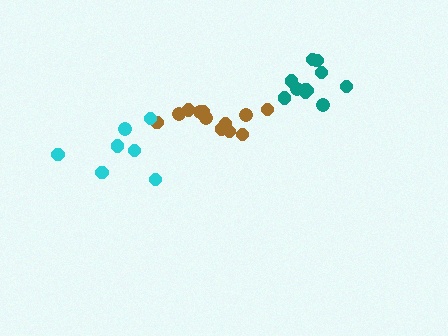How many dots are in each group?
Group 1: 11 dots, Group 2: 12 dots, Group 3: 7 dots (30 total).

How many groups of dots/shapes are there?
There are 3 groups.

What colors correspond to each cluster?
The clusters are colored: teal, brown, cyan.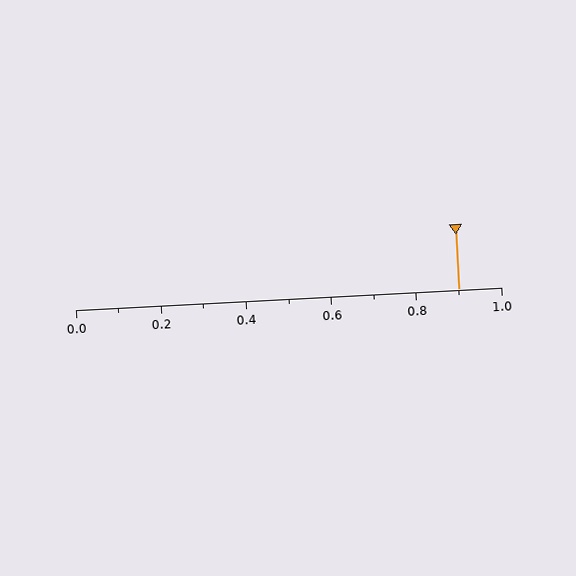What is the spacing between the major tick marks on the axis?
The major ticks are spaced 0.2 apart.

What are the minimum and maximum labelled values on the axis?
The axis runs from 0.0 to 1.0.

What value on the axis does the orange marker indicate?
The marker indicates approximately 0.9.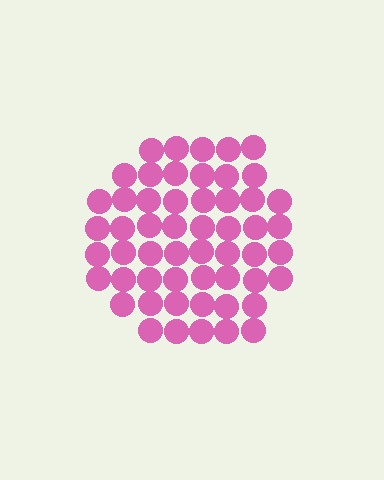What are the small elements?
The small elements are circles.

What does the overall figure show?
The overall figure shows a hexagon.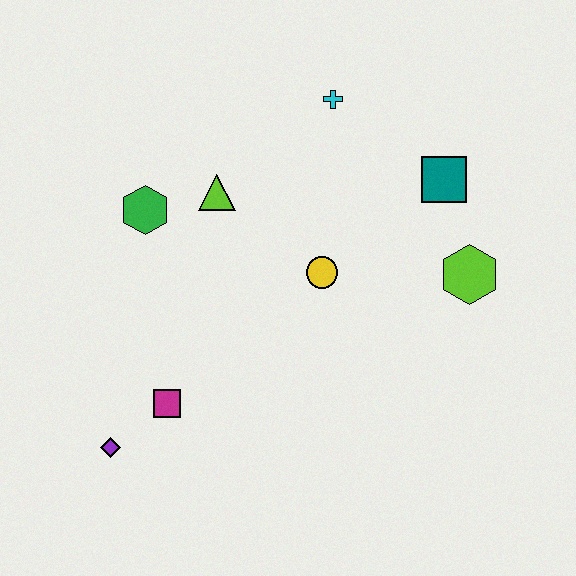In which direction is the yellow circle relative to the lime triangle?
The yellow circle is to the right of the lime triangle.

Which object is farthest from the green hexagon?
The lime hexagon is farthest from the green hexagon.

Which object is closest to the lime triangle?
The green hexagon is closest to the lime triangle.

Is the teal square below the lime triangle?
No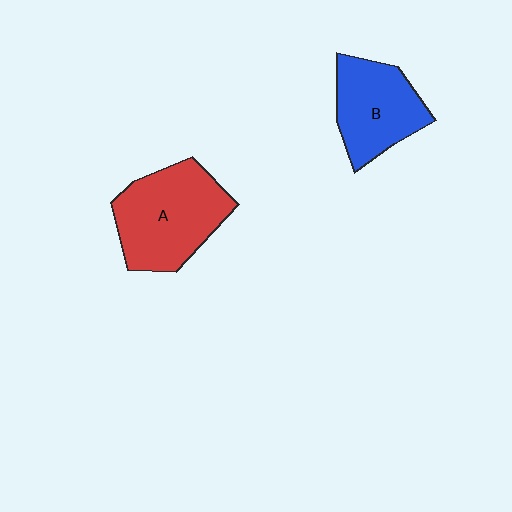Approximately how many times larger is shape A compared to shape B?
Approximately 1.3 times.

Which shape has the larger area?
Shape A (red).